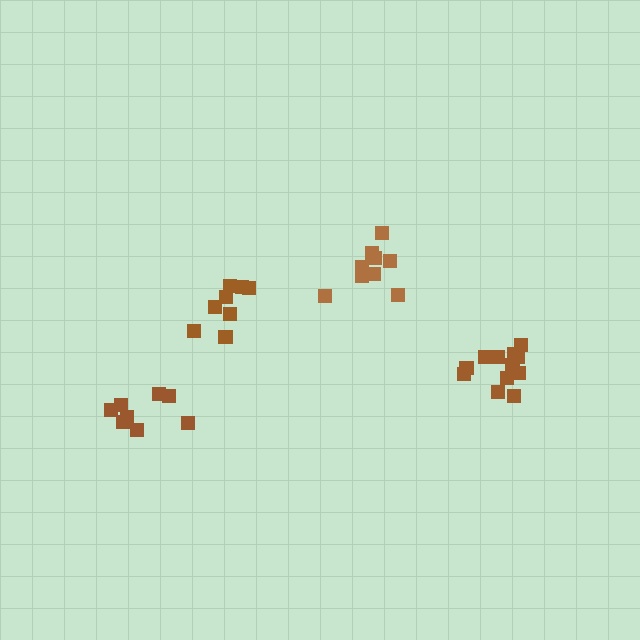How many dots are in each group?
Group 1: 9 dots, Group 2: 12 dots, Group 3: 8 dots, Group 4: 8 dots (37 total).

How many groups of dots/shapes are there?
There are 4 groups.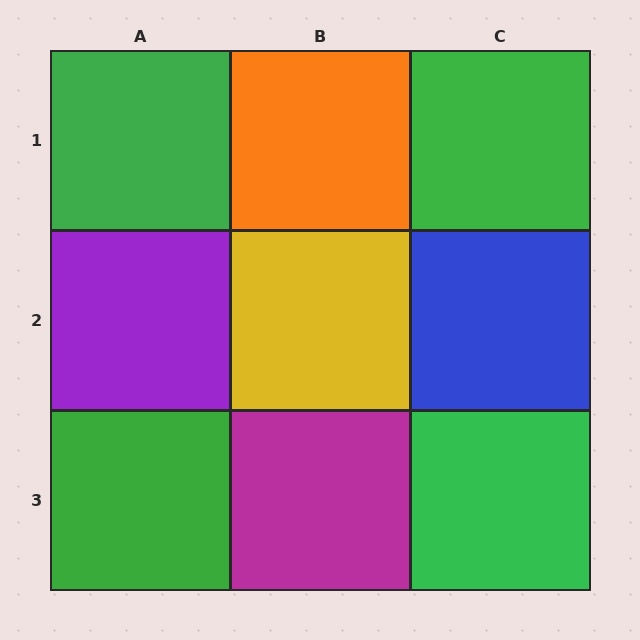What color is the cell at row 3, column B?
Magenta.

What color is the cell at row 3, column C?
Green.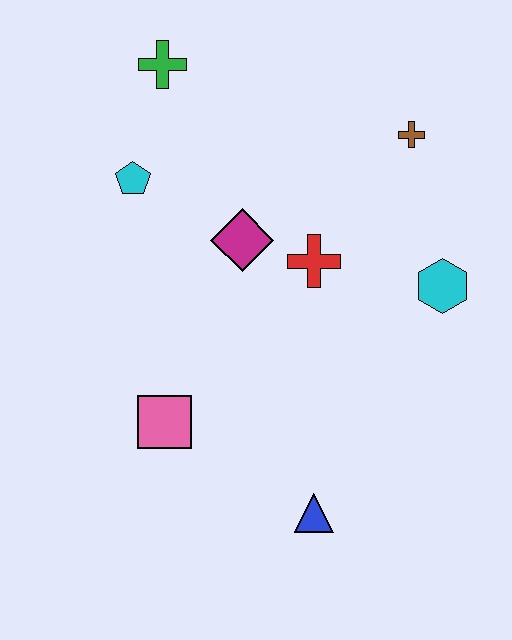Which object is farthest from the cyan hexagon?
The green cross is farthest from the cyan hexagon.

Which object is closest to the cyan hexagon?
The red cross is closest to the cyan hexagon.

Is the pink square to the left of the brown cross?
Yes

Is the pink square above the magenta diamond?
No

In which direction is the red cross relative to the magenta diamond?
The red cross is to the right of the magenta diamond.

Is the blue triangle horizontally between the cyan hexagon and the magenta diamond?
Yes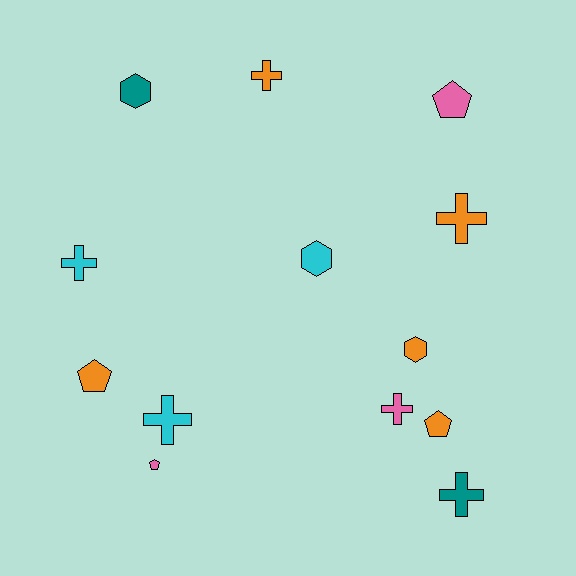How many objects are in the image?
There are 13 objects.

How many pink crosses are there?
There is 1 pink cross.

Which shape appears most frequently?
Cross, with 6 objects.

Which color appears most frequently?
Orange, with 5 objects.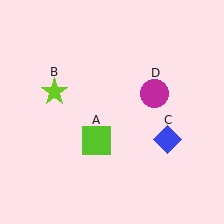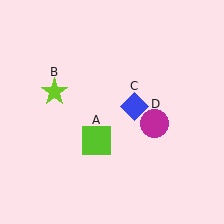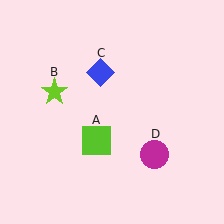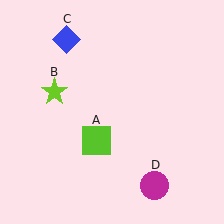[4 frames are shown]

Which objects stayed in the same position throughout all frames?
Lime square (object A) and lime star (object B) remained stationary.